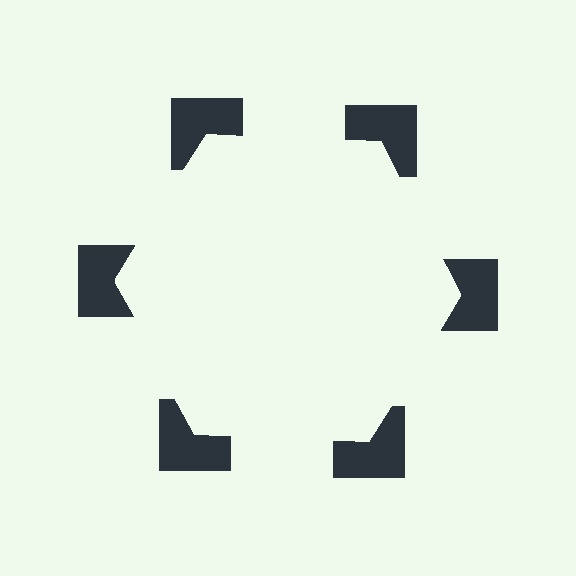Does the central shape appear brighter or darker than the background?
It typically appears slightly brighter than the background, even though no actual brightness change is drawn.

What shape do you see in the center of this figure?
An illusory hexagon — its edges are inferred from the aligned wedge cuts in the notched squares, not physically drawn.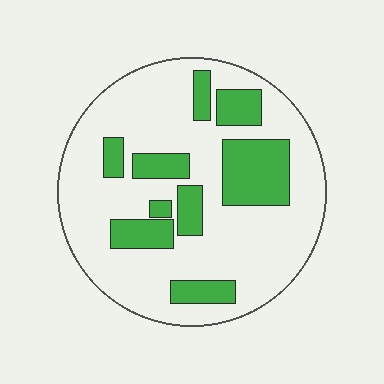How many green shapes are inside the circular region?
9.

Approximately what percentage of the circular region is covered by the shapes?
Approximately 25%.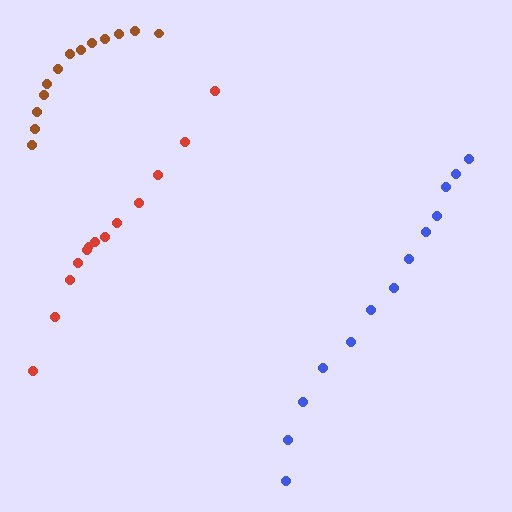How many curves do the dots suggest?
There are 3 distinct paths.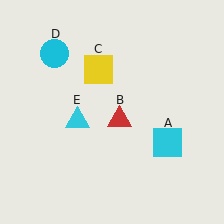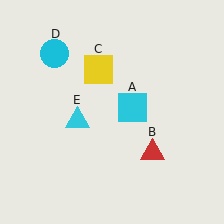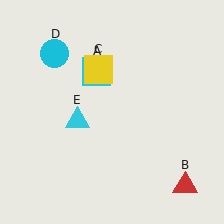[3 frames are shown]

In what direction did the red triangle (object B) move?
The red triangle (object B) moved down and to the right.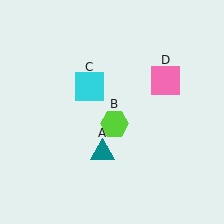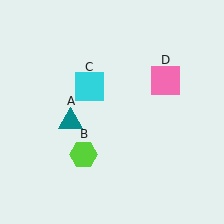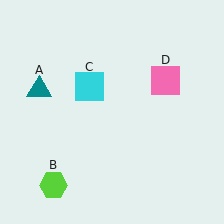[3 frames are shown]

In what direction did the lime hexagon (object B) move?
The lime hexagon (object B) moved down and to the left.